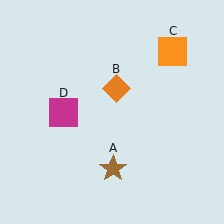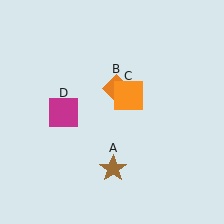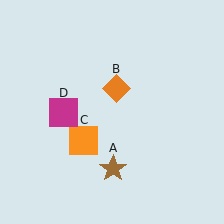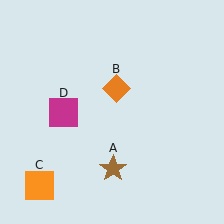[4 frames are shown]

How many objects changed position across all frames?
1 object changed position: orange square (object C).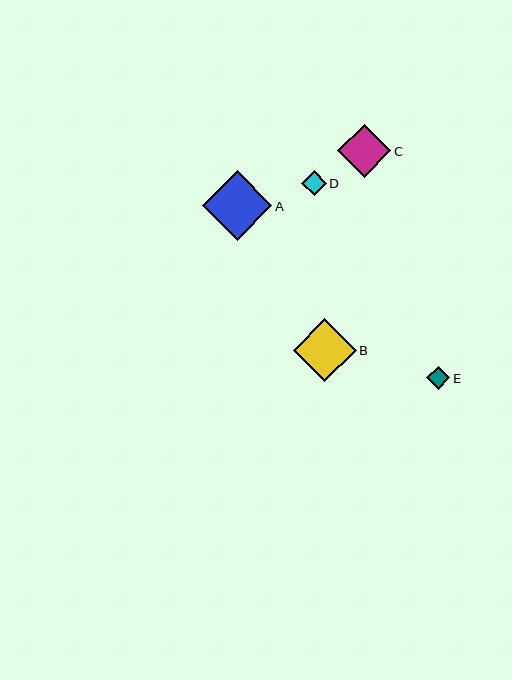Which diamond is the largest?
Diamond A is the largest with a size of approximately 70 pixels.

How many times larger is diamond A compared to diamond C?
Diamond A is approximately 1.3 times the size of diamond C.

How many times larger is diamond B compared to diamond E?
Diamond B is approximately 2.7 times the size of diamond E.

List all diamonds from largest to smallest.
From largest to smallest: A, B, C, D, E.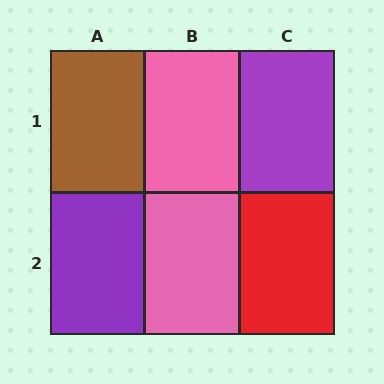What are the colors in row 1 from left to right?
Brown, pink, purple.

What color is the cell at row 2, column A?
Purple.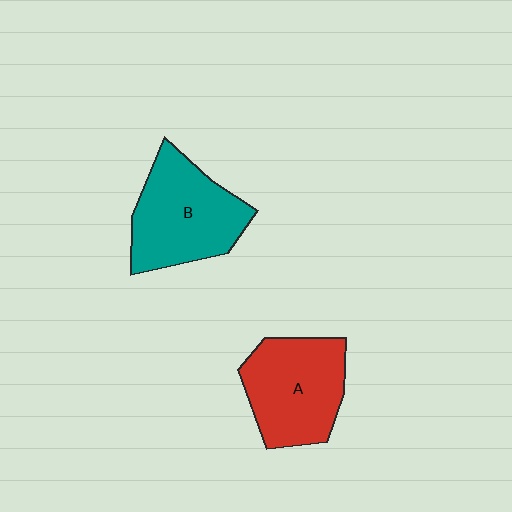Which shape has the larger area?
Shape B (teal).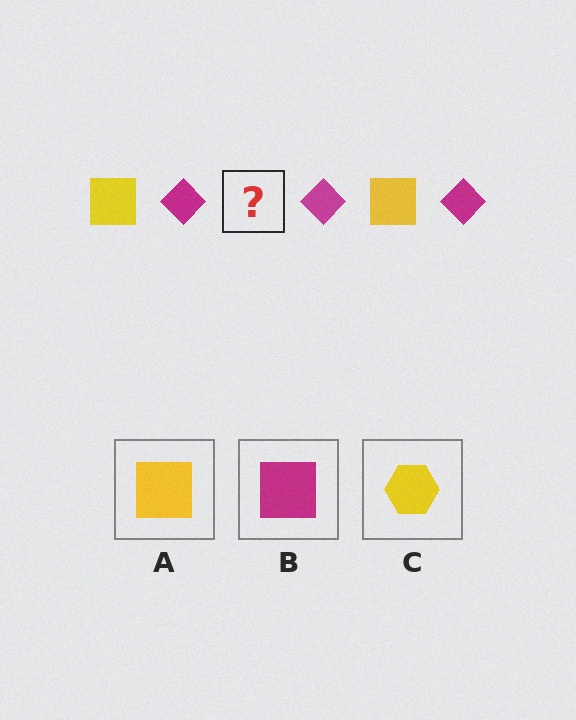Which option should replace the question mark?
Option A.